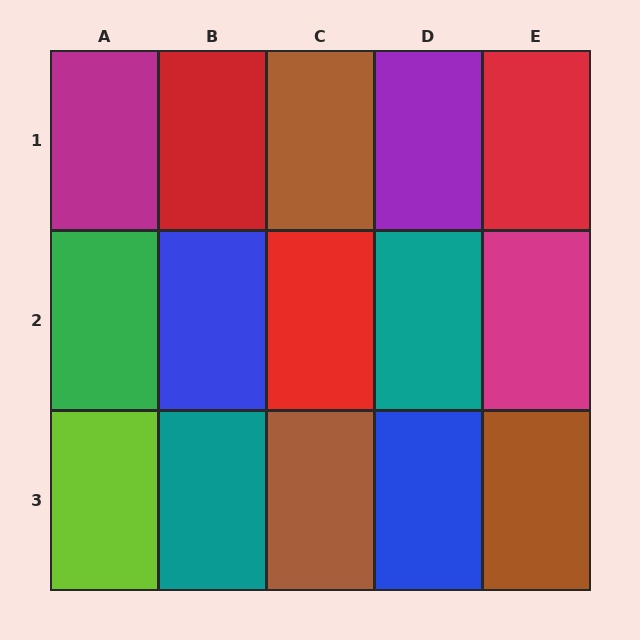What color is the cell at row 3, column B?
Teal.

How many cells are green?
1 cell is green.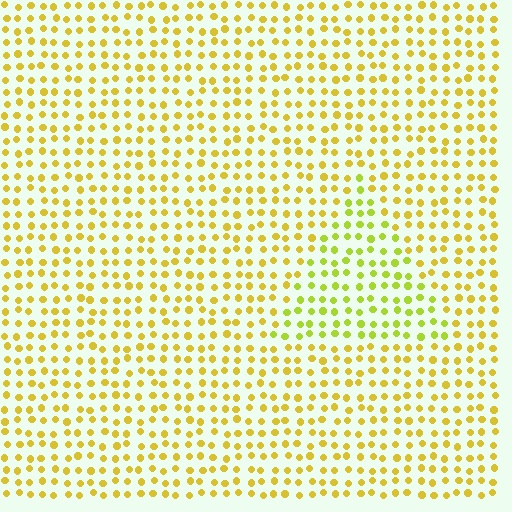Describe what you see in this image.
The image is filled with small yellow elements in a uniform arrangement. A triangle-shaped region is visible where the elements are tinted to a slightly different hue, forming a subtle color boundary.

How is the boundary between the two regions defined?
The boundary is defined purely by a slight shift in hue (about 26 degrees). Spacing, size, and orientation are identical on both sides.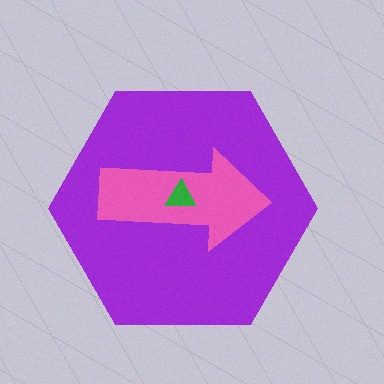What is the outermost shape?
The purple hexagon.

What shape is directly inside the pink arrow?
The green triangle.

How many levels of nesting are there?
3.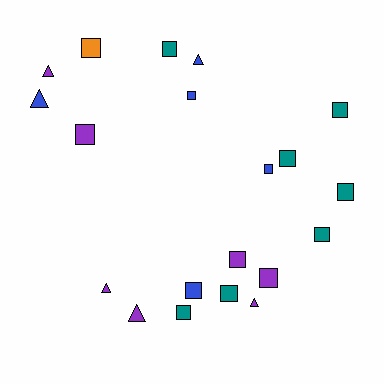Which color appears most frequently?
Teal, with 7 objects.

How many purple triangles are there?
There are 4 purple triangles.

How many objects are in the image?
There are 20 objects.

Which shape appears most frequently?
Square, with 14 objects.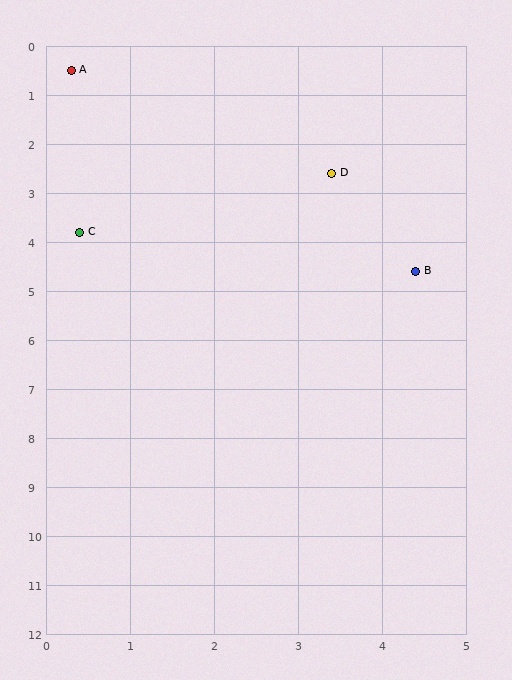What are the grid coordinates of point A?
Point A is at approximately (0.3, 0.5).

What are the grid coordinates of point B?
Point B is at approximately (4.4, 4.6).